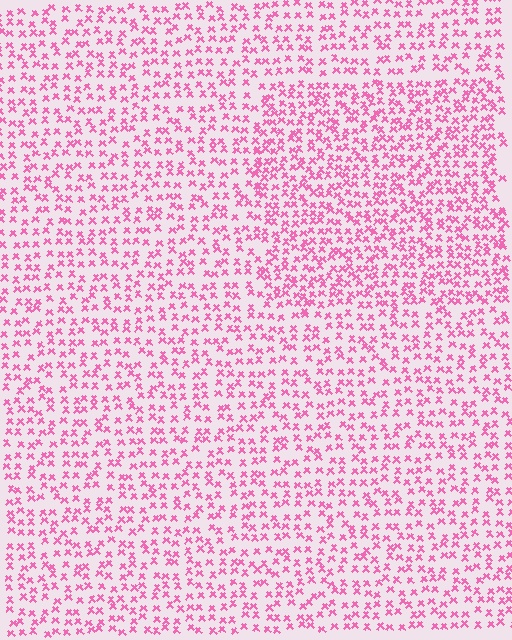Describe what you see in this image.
The image contains small pink elements arranged at two different densities. A rectangle-shaped region is visible where the elements are more densely packed than the surrounding area.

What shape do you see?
I see a rectangle.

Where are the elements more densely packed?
The elements are more densely packed inside the rectangle boundary.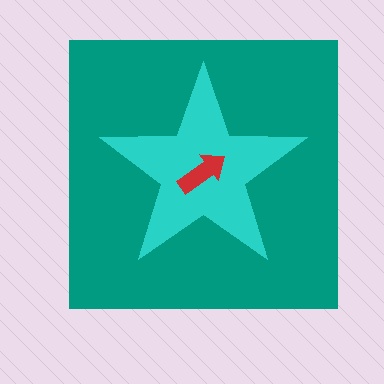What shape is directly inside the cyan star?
The red arrow.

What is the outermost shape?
The teal square.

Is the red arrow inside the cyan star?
Yes.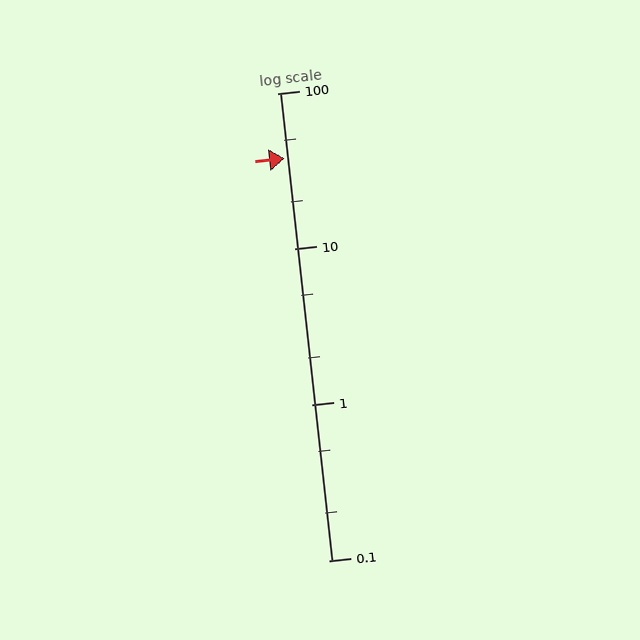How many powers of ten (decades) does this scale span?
The scale spans 3 decades, from 0.1 to 100.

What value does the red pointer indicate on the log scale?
The pointer indicates approximately 38.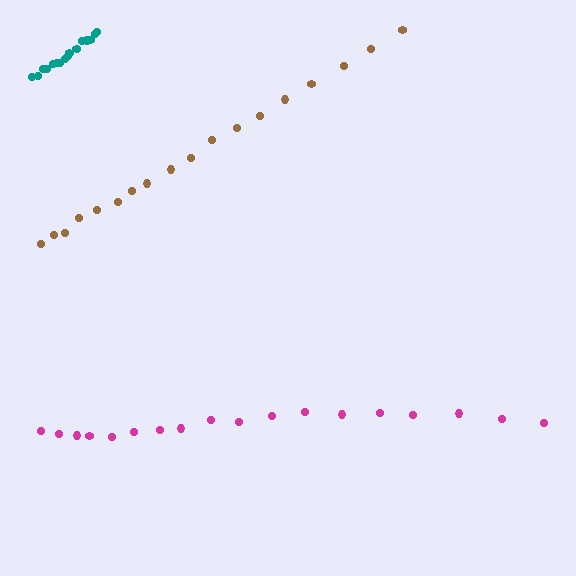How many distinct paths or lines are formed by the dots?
There are 3 distinct paths.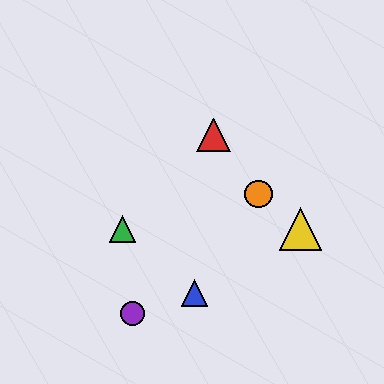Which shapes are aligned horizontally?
The green triangle, the yellow triangle are aligned horizontally.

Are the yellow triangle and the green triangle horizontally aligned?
Yes, both are at y≈229.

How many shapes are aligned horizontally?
2 shapes (the green triangle, the yellow triangle) are aligned horizontally.